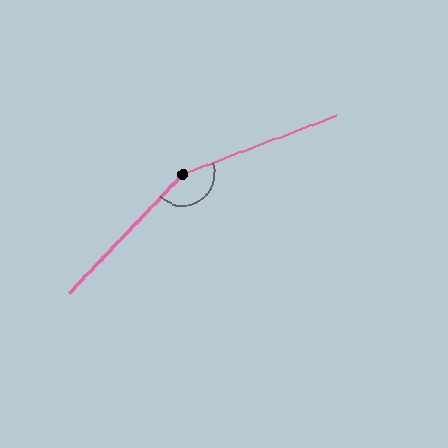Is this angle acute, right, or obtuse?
It is obtuse.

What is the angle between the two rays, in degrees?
Approximately 154 degrees.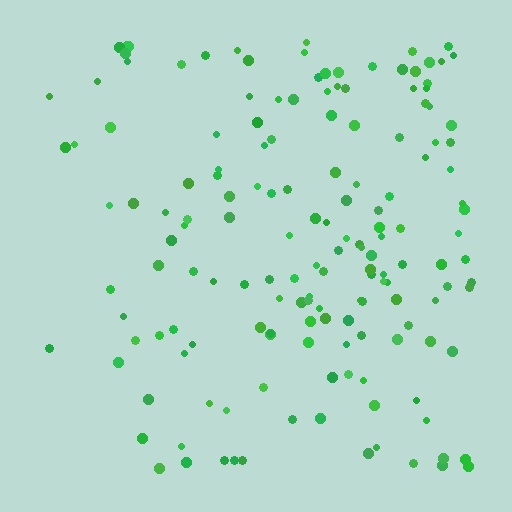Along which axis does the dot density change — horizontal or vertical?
Horizontal.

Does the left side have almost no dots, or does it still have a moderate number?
Still a moderate number, just noticeably fewer than the right.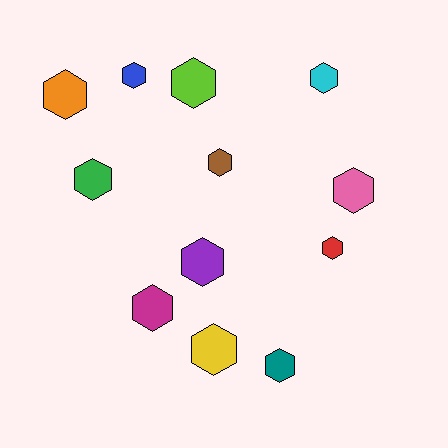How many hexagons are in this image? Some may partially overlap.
There are 12 hexagons.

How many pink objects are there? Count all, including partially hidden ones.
There is 1 pink object.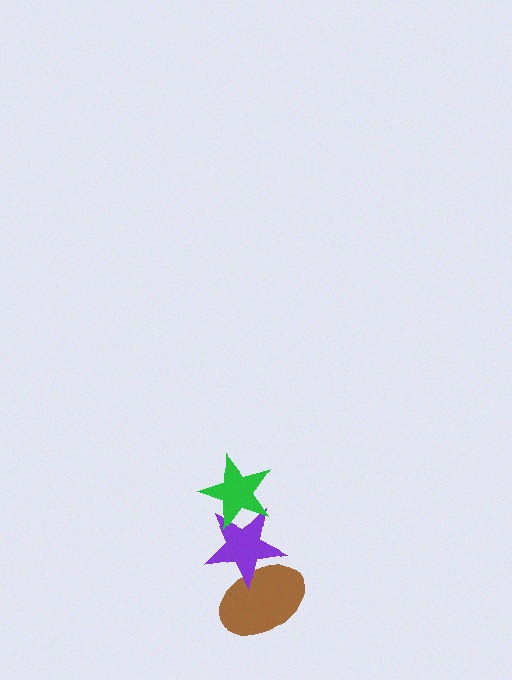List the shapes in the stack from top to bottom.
From top to bottom: the green star, the purple star, the brown ellipse.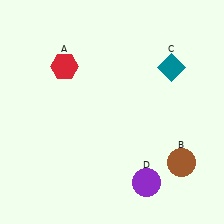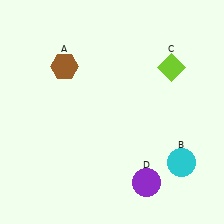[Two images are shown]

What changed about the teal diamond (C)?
In Image 1, C is teal. In Image 2, it changed to lime.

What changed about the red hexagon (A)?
In Image 1, A is red. In Image 2, it changed to brown.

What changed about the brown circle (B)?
In Image 1, B is brown. In Image 2, it changed to cyan.